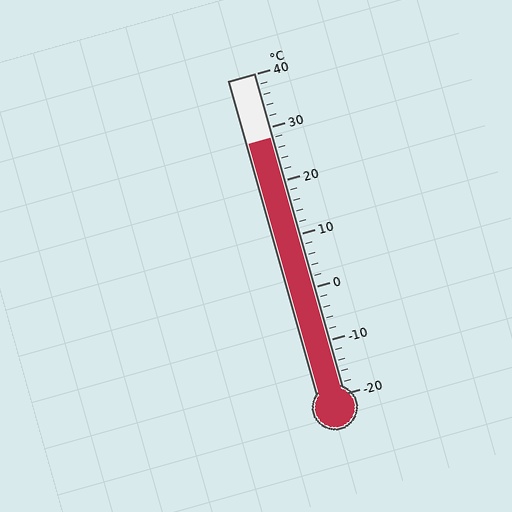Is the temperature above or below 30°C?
The temperature is below 30°C.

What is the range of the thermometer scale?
The thermometer scale ranges from -20°C to 40°C.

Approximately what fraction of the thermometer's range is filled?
The thermometer is filled to approximately 80% of its range.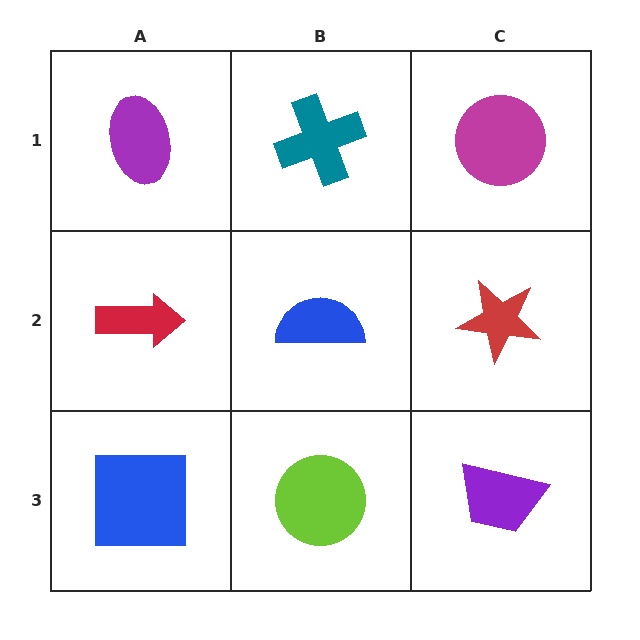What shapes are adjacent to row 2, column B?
A teal cross (row 1, column B), a lime circle (row 3, column B), a red arrow (row 2, column A), a red star (row 2, column C).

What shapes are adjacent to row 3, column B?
A blue semicircle (row 2, column B), a blue square (row 3, column A), a purple trapezoid (row 3, column C).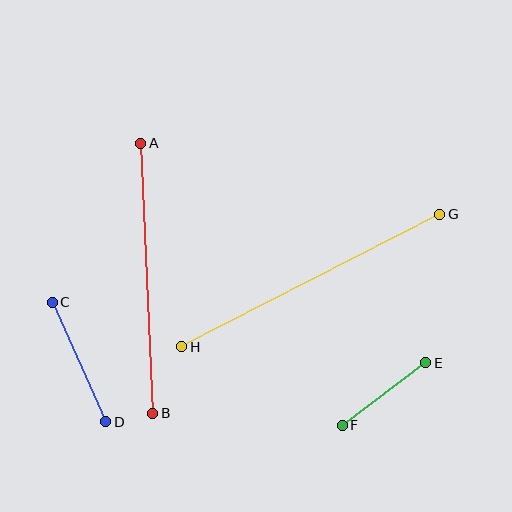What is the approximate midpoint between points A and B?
The midpoint is at approximately (147, 278) pixels.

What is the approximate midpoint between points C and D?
The midpoint is at approximately (79, 362) pixels.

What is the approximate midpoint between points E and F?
The midpoint is at approximately (384, 394) pixels.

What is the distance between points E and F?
The distance is approximately 105 pixels.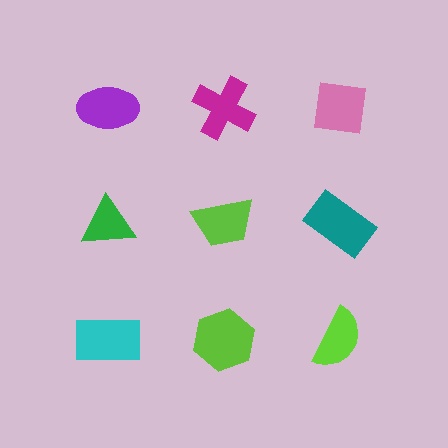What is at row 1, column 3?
A pink square.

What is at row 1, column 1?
A purple ellipse.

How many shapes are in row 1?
3 shapes.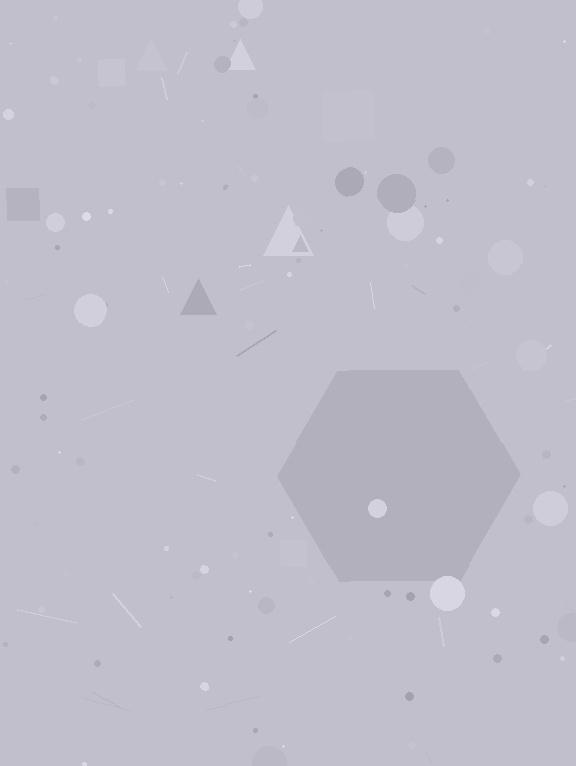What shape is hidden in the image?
A hexagon is hidden in the image.